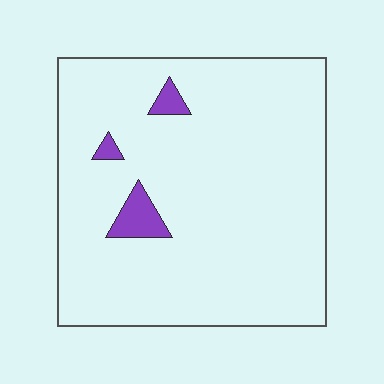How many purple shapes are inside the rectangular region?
3.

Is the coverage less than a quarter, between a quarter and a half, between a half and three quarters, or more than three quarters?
Less than a quarter.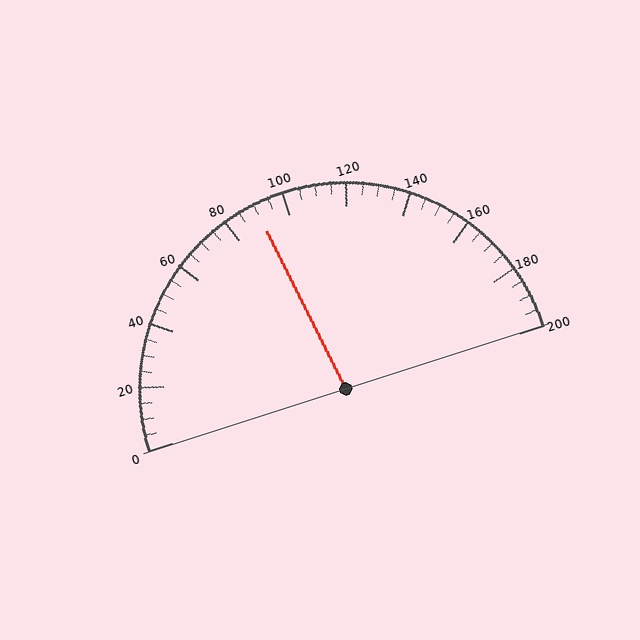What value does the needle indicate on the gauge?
The needle indicates approximately 90.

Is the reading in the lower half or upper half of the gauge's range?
The reading is in the lower half of the range (0 to 200).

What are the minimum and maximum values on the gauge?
The gauge ranges from 0 to 200.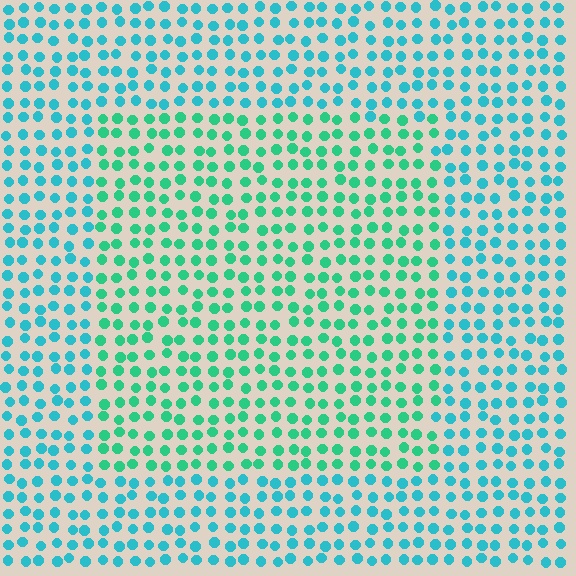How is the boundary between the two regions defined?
The boundary is defined purely by a slight shift in hue (about 31 degrees). Spacing, size, and orientation are identical on both sides.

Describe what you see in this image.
The image is filled with small cyan elements in a uniform arrangement. A rectangle-shaped region is visible where the elements are tinted to a slightly different hue, forming a subtle color boundary.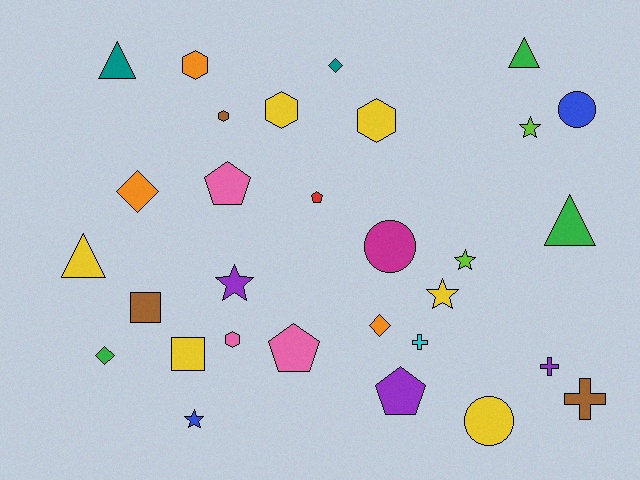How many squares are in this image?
There are 2 squares.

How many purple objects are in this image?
There are 3 purple objects.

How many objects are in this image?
There are 30 objects.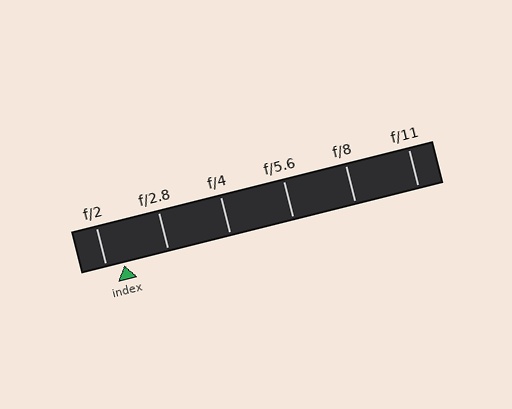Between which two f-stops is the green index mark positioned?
The index mark is between f/2 and f/2.8.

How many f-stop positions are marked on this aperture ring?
There are 6 f-stop positions marked.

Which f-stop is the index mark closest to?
The index mark is closest to f/2.